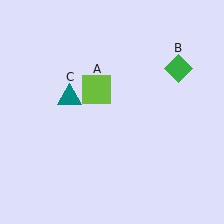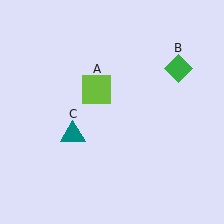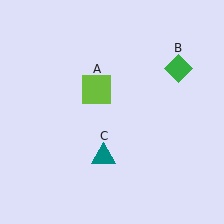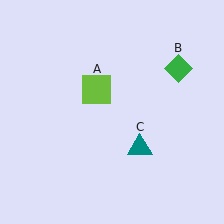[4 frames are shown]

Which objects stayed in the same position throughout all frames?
Lime square (object A) and green diamond (object B) remained stationary.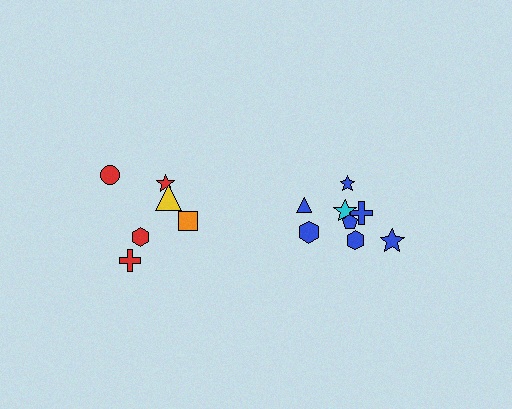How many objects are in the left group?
There are 6 objects.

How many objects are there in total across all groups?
There are 14 objects.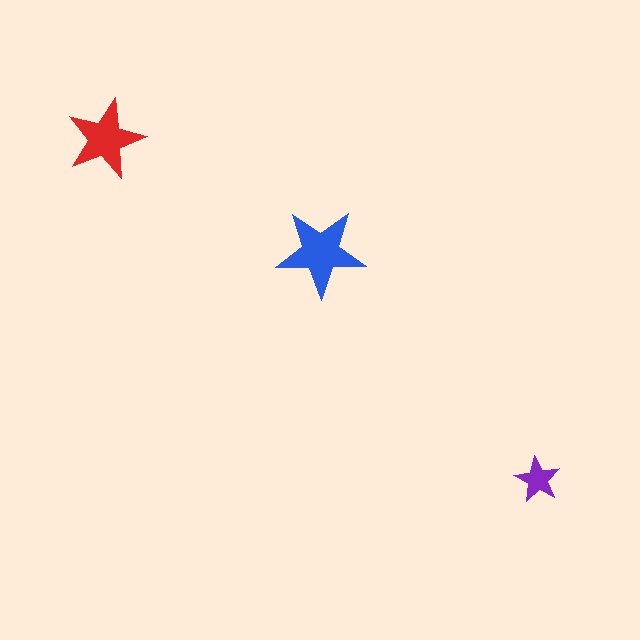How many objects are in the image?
There are 3 objects in the image.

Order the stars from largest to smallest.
the blue one, the red one, the purple one.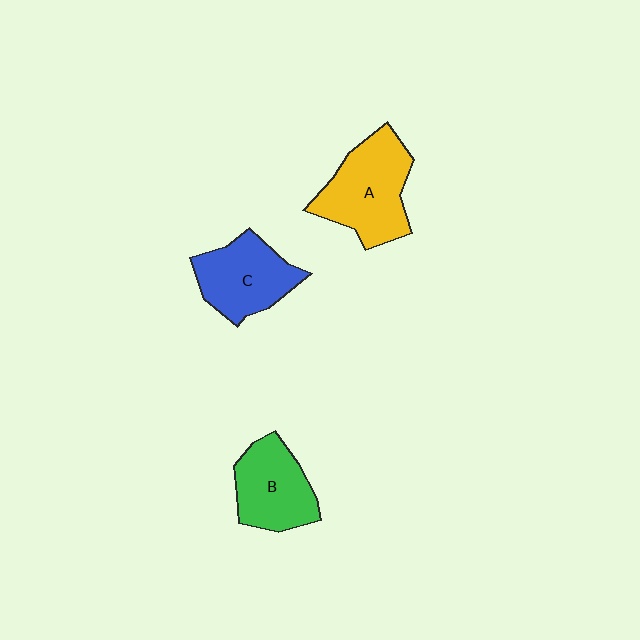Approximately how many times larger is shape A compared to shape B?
Approximately 1.3 times.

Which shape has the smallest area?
Shape B (green).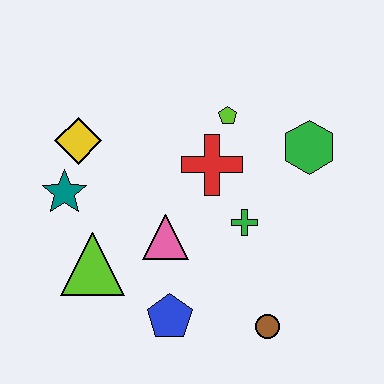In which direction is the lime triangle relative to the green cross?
The lime triangle is to the left of the green cross.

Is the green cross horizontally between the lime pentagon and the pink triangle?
No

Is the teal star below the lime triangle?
No